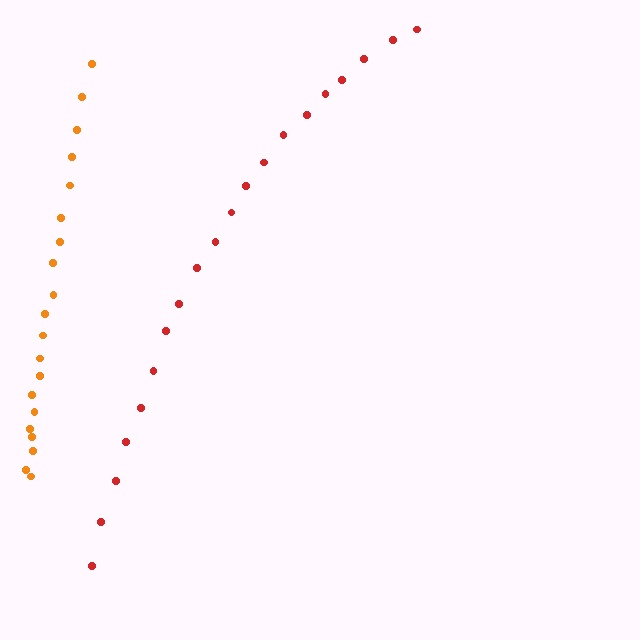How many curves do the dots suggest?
There are 2 distinct paths.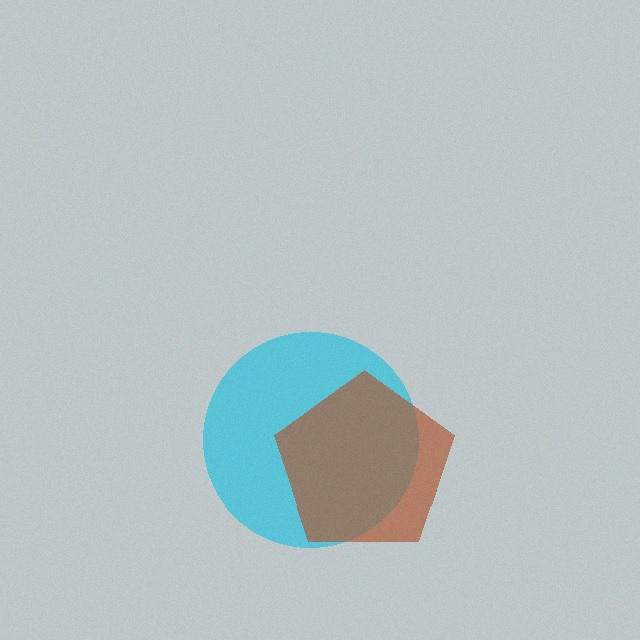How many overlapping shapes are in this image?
There are 2 overlapping shapes in the image.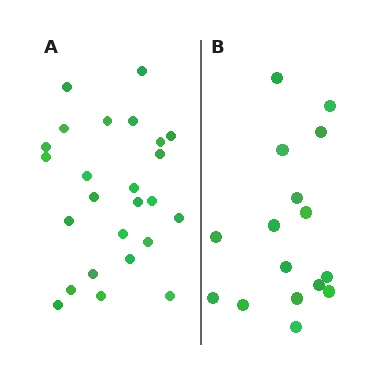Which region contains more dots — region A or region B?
Region A (the left region) has more dots.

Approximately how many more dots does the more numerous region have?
Region A has roughly 8 or so more dots than region B.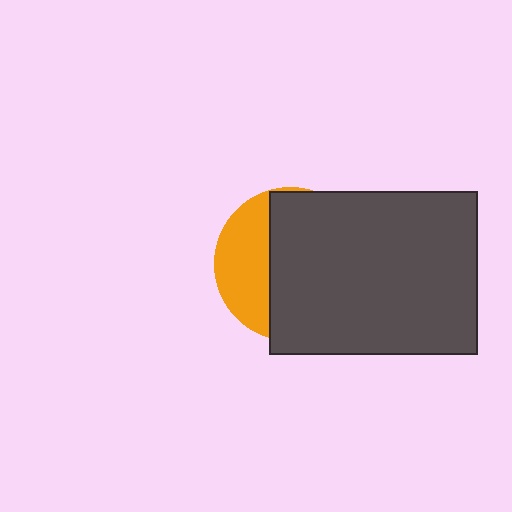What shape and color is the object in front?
The object in front is a dark gray rectangle.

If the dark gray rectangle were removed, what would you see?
You would see the complete orange circle.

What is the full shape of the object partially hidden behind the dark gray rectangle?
The partially hidden object is an orange circle.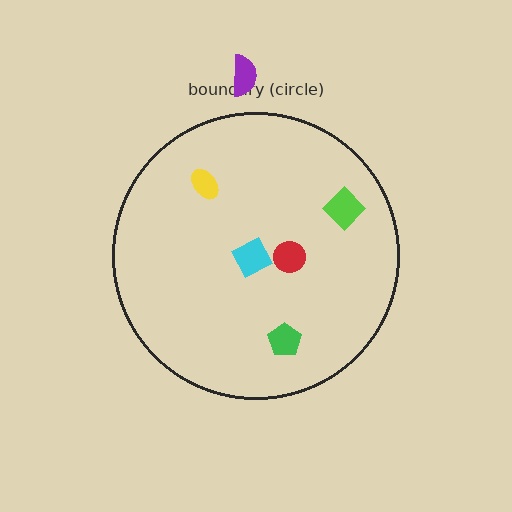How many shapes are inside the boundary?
5 inside, 1 outside.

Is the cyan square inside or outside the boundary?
Inside.